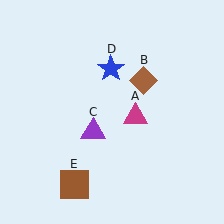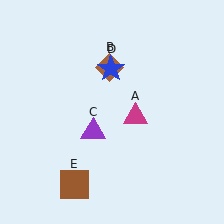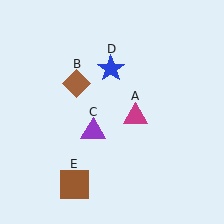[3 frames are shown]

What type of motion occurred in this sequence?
The brown diamond (object B) rotated counterclockwise around the center of the scene.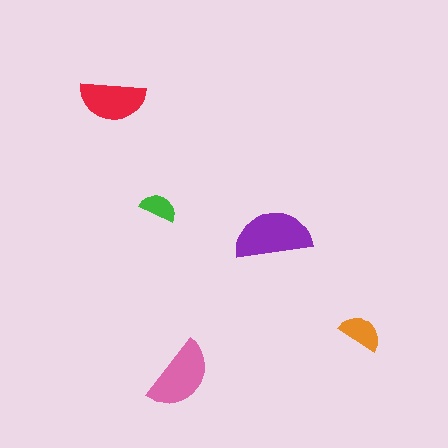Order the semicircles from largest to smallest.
the purple one, the pink one, the red one, the orange one, the green one.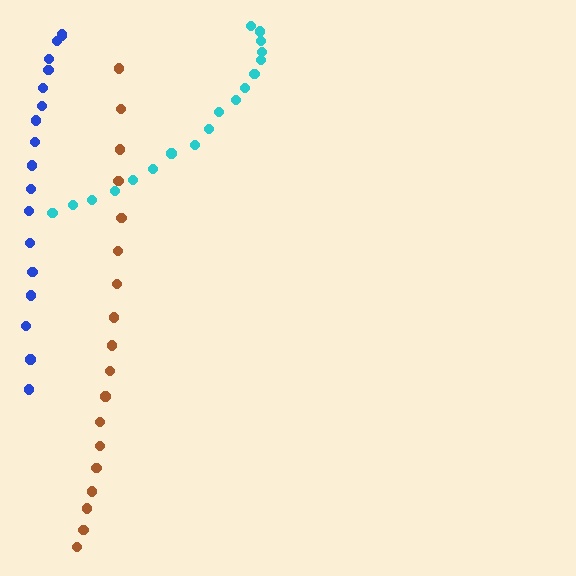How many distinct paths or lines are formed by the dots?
There are 3 distinct paths.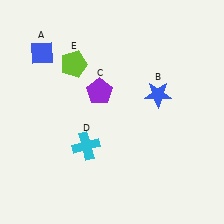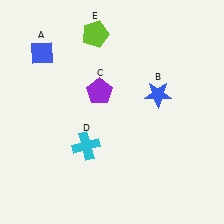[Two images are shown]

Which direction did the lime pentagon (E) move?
The lime pentagon (E) moved up.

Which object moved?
The lime pentagon (E) moved up.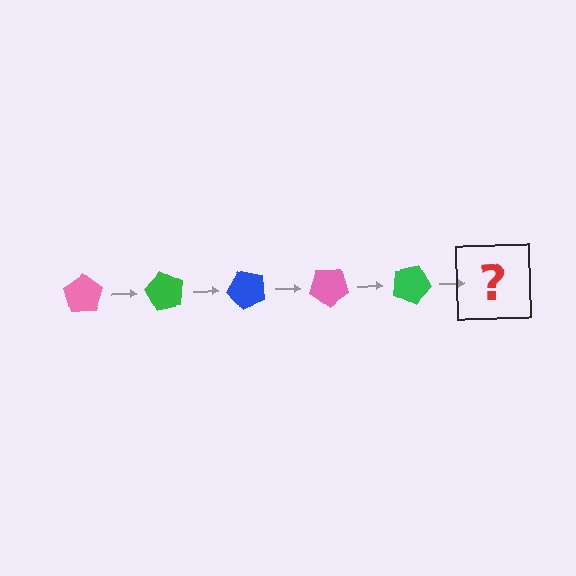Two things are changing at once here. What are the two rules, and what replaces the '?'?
The two rules are that it rotates 60 degrees each step and the color cycles through pink, green, and blue. The '?' should be a blue pentagon, rotated 300 degrees from the start.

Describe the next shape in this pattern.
It should be a blue pentagon, rotated 300 degrees from the start.